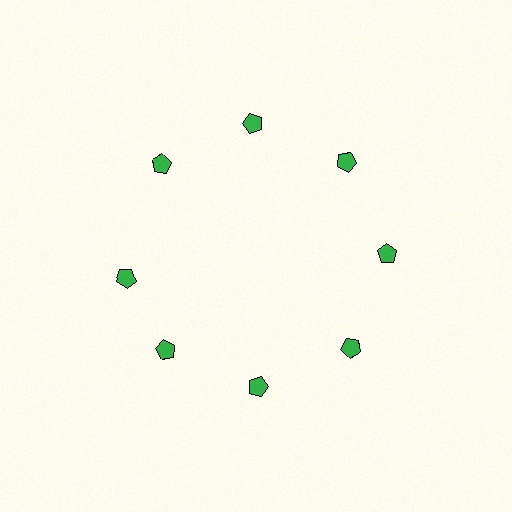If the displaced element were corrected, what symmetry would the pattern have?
It would have 8-fold rotational symmetry — the pattern would map onto itself every 45 degrees.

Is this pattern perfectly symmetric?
No. The 8 green pentagons are arranged in a ring, but one element near the 9 o'clock position is rotated out of alignment along the ring, breaking the 8-fold rotational symmetry.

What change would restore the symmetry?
The symmetry would be restored by rotating it back into even spacing with its neighbors so that all 8 pentagons sit at equal angles and equal distance from the center.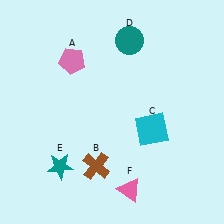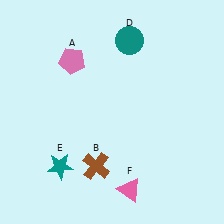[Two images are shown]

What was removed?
The cyan square (C) was removed in Image 2.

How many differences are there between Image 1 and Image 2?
There is 1 difference between the two images.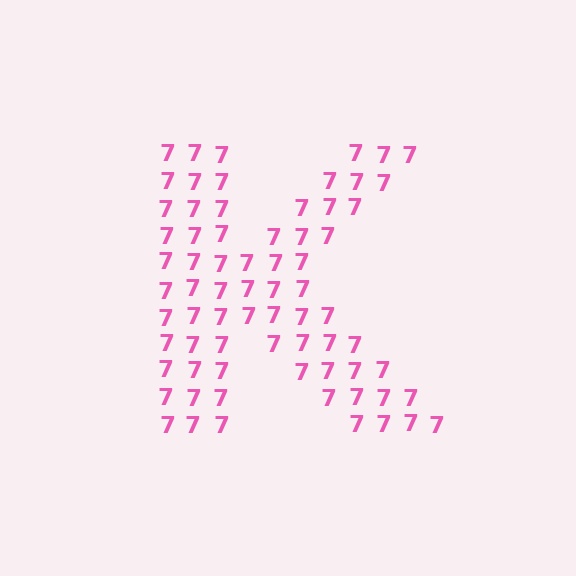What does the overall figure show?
The overall figure shows the letter K.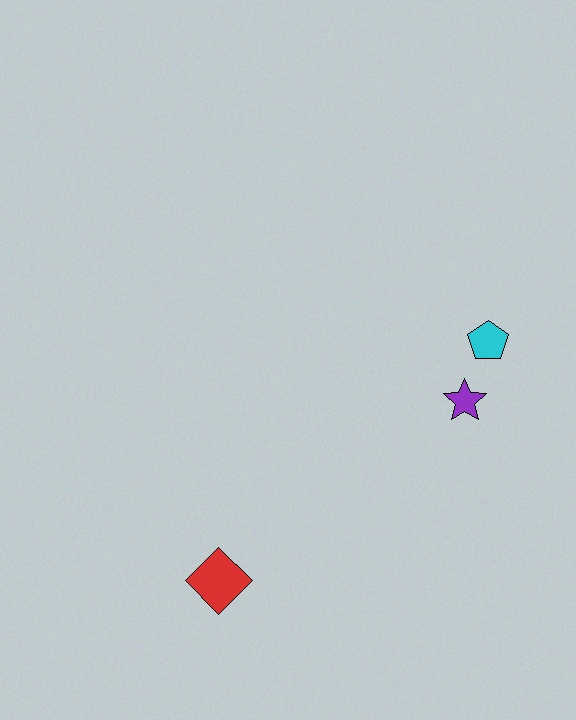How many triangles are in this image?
There are no triangles.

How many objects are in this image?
There are 3 objects.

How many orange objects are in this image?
There are no orange objects.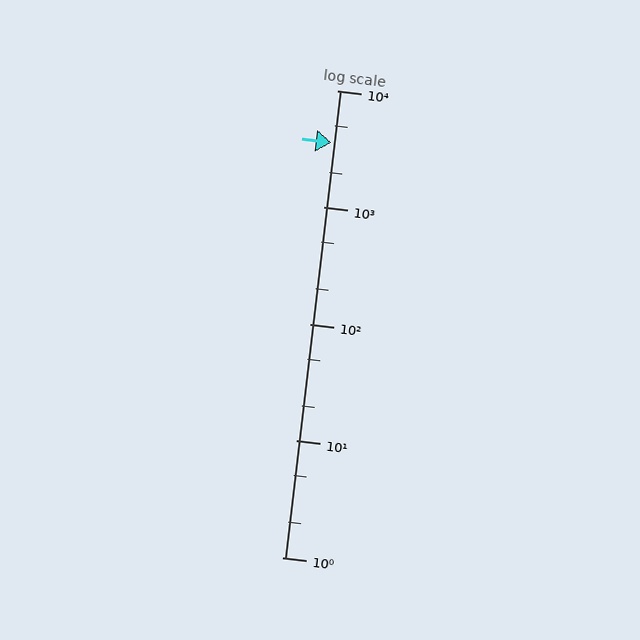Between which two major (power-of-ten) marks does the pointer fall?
The pointer is between 1000 and 10000.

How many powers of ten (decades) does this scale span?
The scale spans 4 decades, from 1 to 10000.